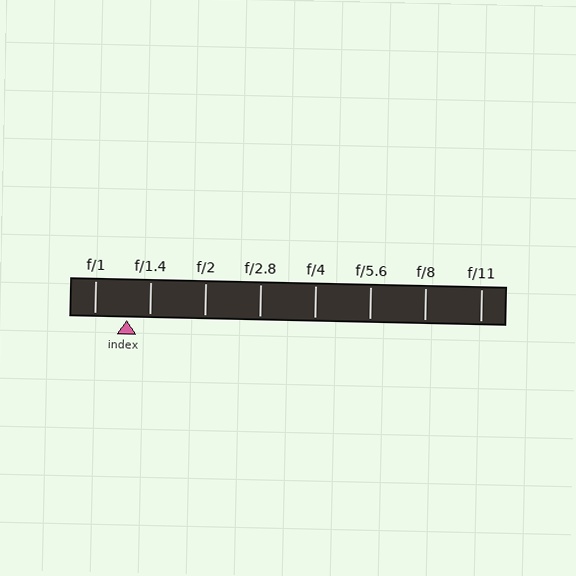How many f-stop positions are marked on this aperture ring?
There are 8 f-stop positions marked.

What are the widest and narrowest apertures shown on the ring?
The widest aperture shown is f/1 and the narrowest is f/11.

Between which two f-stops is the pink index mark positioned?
The index mark is between f/1 and f/1.4.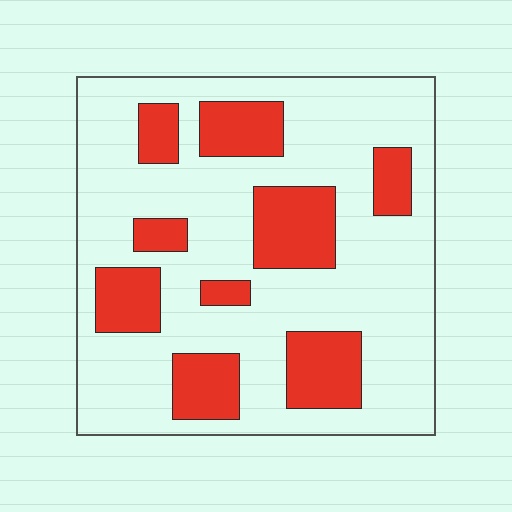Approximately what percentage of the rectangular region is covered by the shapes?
Approximately 25%.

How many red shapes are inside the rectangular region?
9.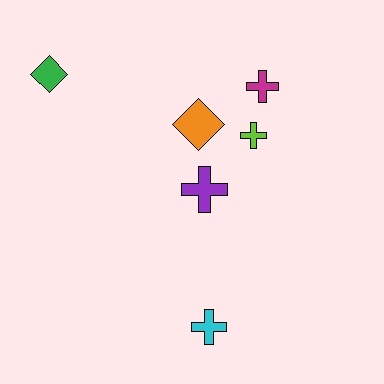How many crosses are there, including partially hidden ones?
There are 4 crosses.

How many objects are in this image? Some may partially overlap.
There are 6 objects.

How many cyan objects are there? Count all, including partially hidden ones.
There is 1 cyan object.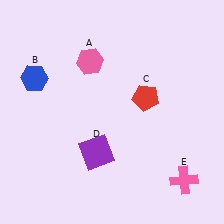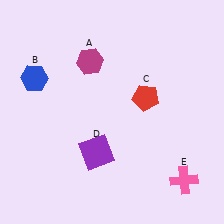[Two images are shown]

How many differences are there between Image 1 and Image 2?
There is 1 difference between the two images.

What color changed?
The hexagon (A) changed from pink in Image 1 to magenta in Image 2.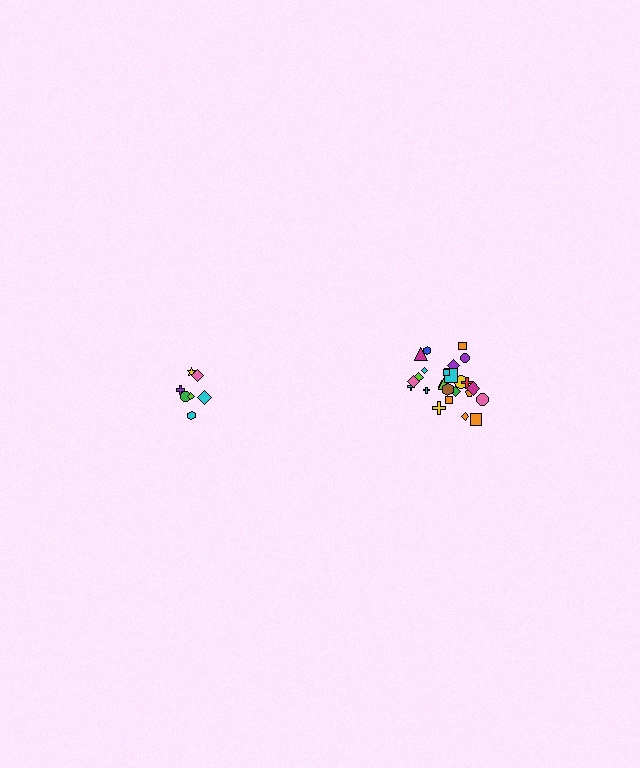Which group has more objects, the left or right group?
The right group.